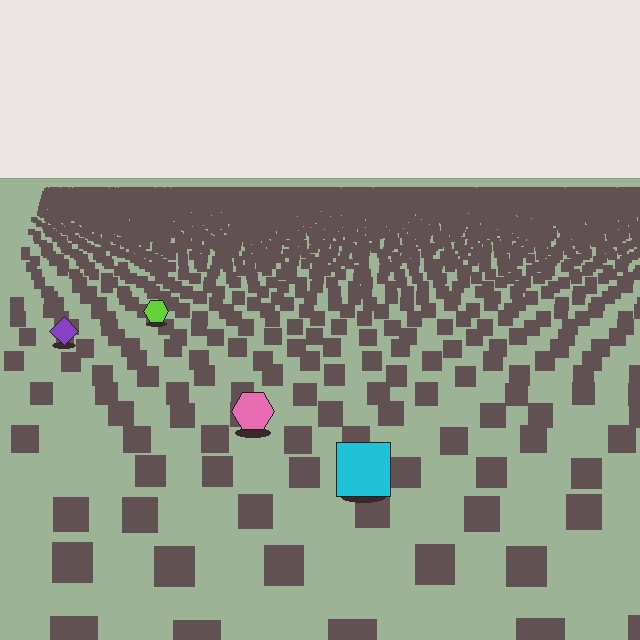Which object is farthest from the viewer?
The lime hexagon is farthest from the viewer. It appears smaller and the ground texture around it is denser.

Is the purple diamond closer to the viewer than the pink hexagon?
No. The pink hexagon is closer — you can tell from the texture gradient: the ground texture is coarser near it.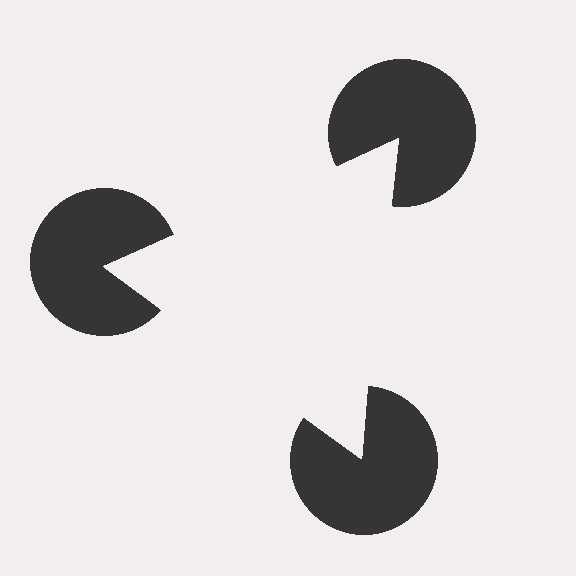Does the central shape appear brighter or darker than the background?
It typically appears slightly brighter than the background, even though no actual brightness change is drawn.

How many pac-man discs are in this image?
There are 3 — one at each vertex of the illusory triangle.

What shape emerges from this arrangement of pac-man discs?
An illusory triangle — its edges are inferred from the aligned wedge cuts in the pac-man discs, not physically drawn.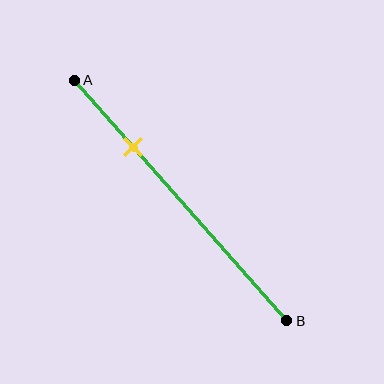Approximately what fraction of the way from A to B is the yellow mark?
The yellow mark is approximately 30% of the way from A to B.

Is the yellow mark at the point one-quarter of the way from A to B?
Yes, the mark is approximately at the one-quarter point.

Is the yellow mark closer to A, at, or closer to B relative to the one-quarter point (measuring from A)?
The yellow mark is approximately at the one-quarter point of segment AB.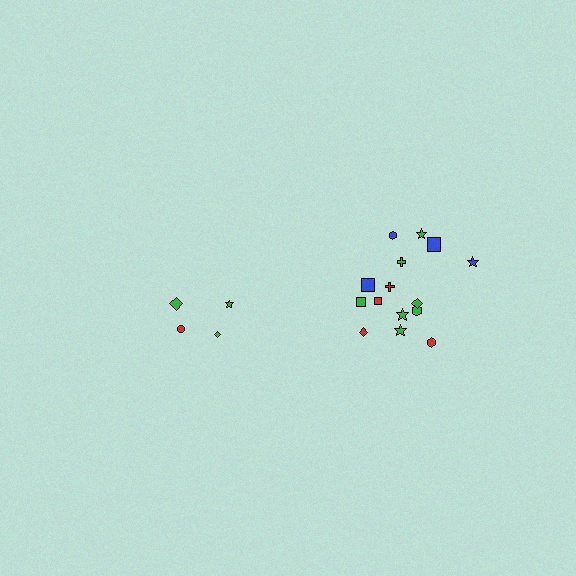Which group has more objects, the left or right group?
The right group.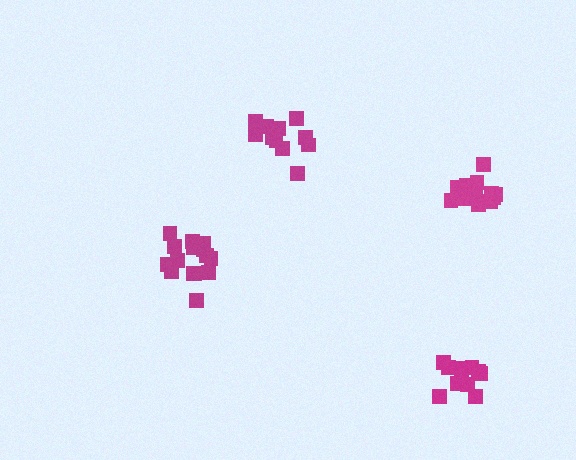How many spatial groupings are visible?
There are 4 spatial groupings.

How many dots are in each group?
Group 1: 15 dots, Group 2: 11 dots, Group 3: 12 dots, Group 4: 15 dots (53 total).